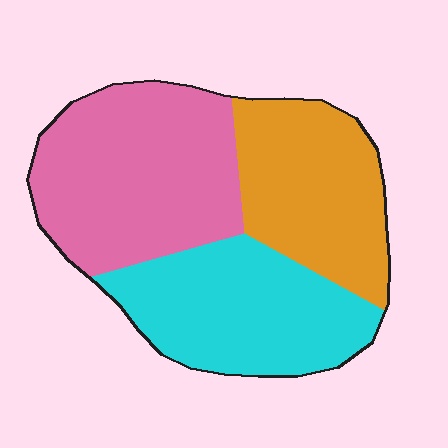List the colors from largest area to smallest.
From largest to smallest: pink, cyan, orange.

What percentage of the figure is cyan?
Cyan takes up about one third (1/3) of the figure.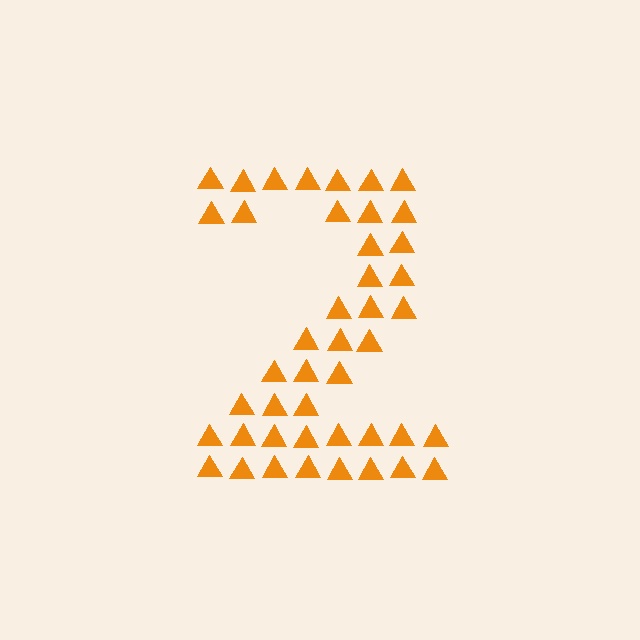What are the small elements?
The small elements are triangles.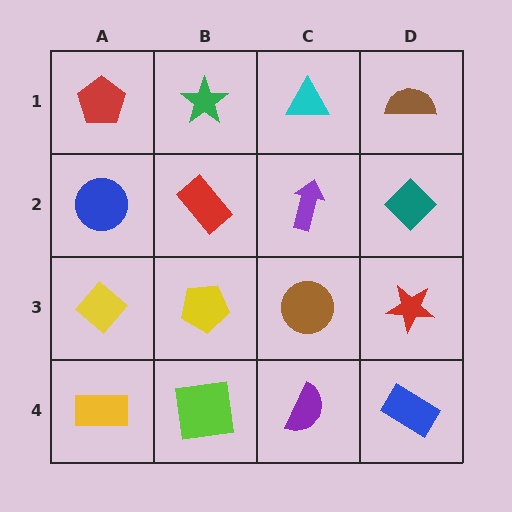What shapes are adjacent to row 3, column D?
A teal diamond (row 2, column D), a blue rectangle (row 4, column D), a brown circle (row 3, column C).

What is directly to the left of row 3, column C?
A yellow pentagon.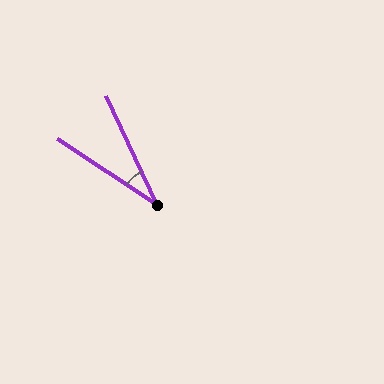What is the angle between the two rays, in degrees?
Approximately 32 degrees.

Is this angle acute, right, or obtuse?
It is acute.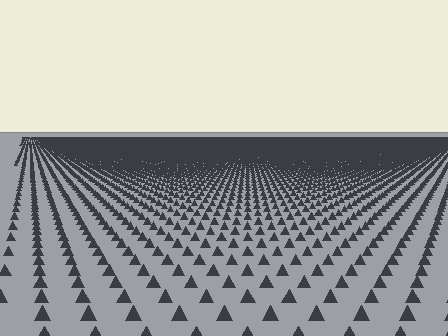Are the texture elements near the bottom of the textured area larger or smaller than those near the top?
Larger. Near the bottom, elements are closer to the viewer and appear at a bigger on-screen size.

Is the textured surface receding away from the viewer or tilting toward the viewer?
The surface is receding away from the viewer. Texture elements get smaller and denser toward the top.